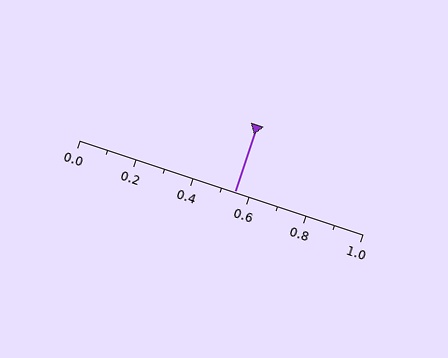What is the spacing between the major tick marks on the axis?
The major ticks are spaced 0.2 apart.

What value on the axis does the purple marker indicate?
The marker indicates approximately 0.55.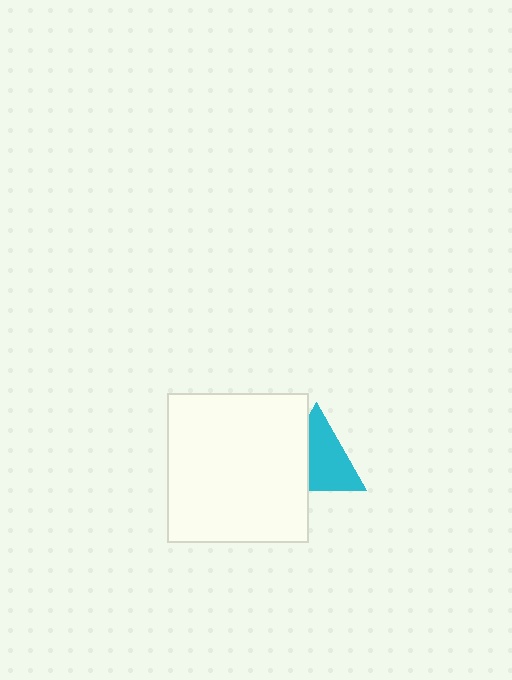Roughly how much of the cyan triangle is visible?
About half of it is visible (roughly 62%).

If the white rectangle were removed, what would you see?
You would see the complete cyan triangle.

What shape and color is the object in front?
The object in front is a white rectangle.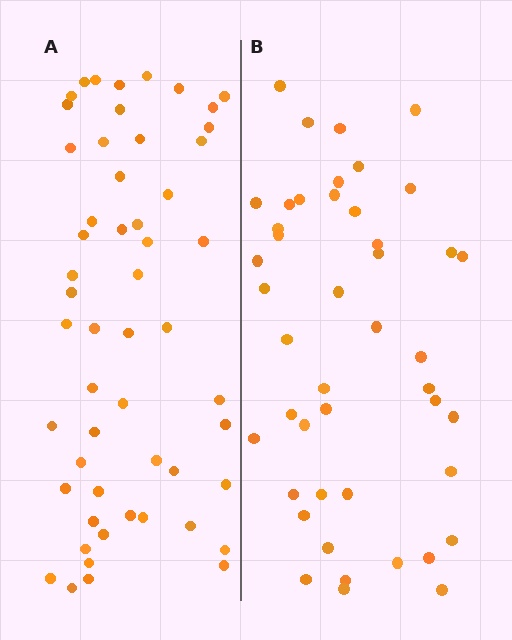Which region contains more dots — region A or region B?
Region A (the left region) has more dots.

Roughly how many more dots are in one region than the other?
Region A has roughly 8 or so more dots than region B.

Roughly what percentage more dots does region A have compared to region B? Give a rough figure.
About 20% more.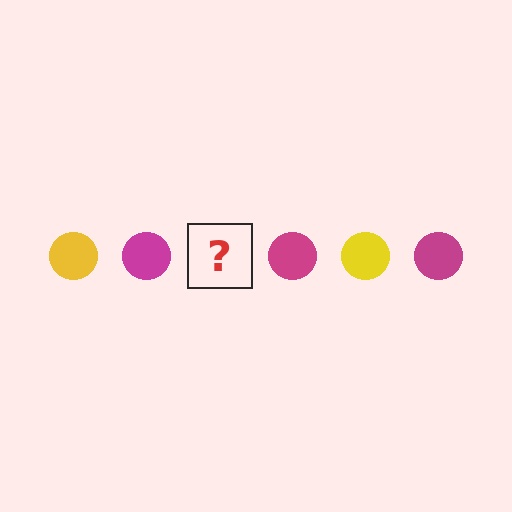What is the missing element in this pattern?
The missing element is a yellow circle.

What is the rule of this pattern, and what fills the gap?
The rule is that the pattern cycles through yellow, magenta circles. The gap should be filled with a yellow circle.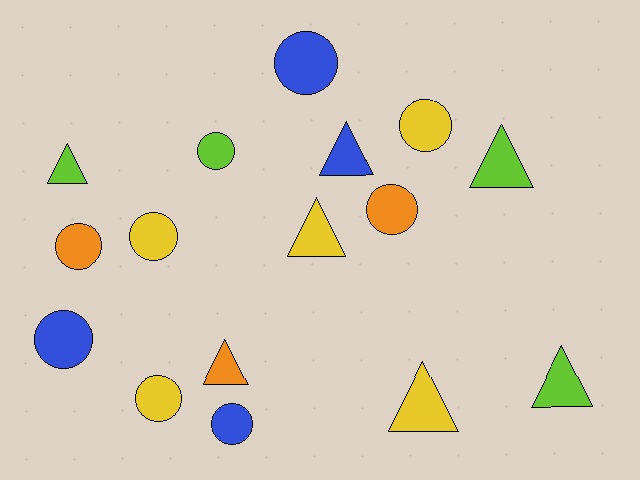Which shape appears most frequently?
Circle, with 9 objects.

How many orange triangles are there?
There is 1 orange triangle.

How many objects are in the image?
There are 16 objects.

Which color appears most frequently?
Yellow, with 5 objects.